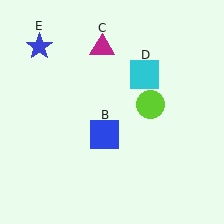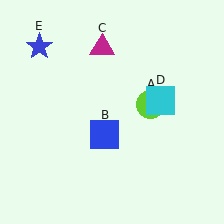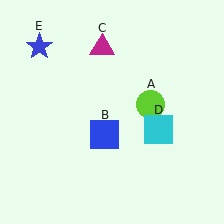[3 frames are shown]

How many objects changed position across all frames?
1 object changed position: cyan square (object D).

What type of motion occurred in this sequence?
The cyan square (object D) rotated clockwise around the center of the scene.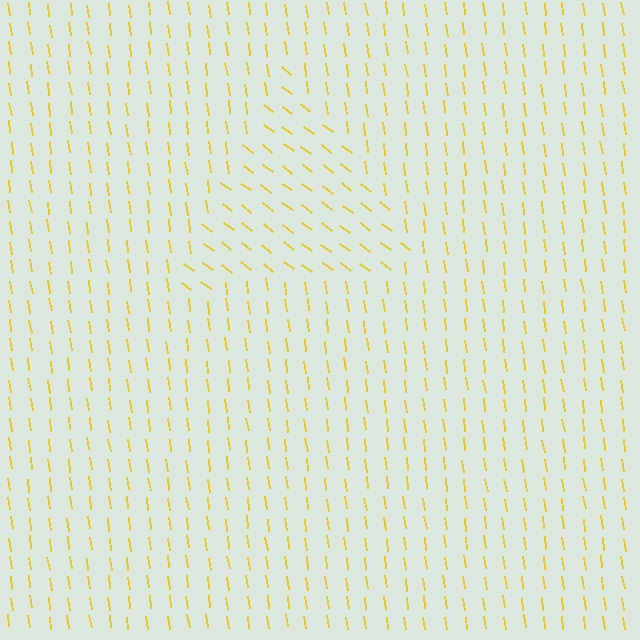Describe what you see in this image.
The image is filled with small yellow line segments. A triangle region in the image has lines oriented differently from the surrounding lines, creating a visible texture boundary.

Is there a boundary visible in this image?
Yes, there is a texture boundary formed by a change in line orientation.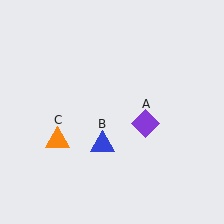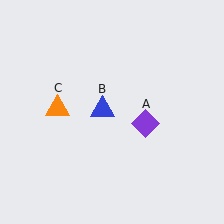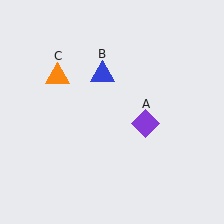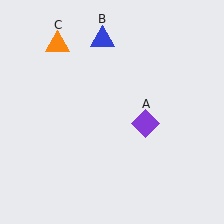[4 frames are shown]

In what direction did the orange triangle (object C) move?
The orange triangle (object C) moved up.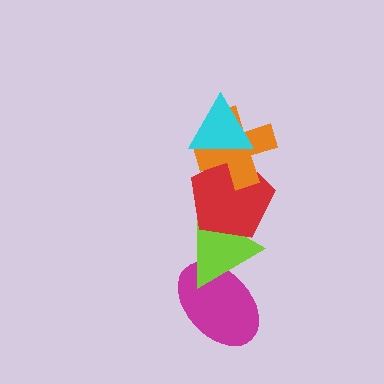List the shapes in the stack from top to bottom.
From top to bottom: the cyan triangle, the orange cross, the red pentagon, the lime triangle, the magenta ellipse.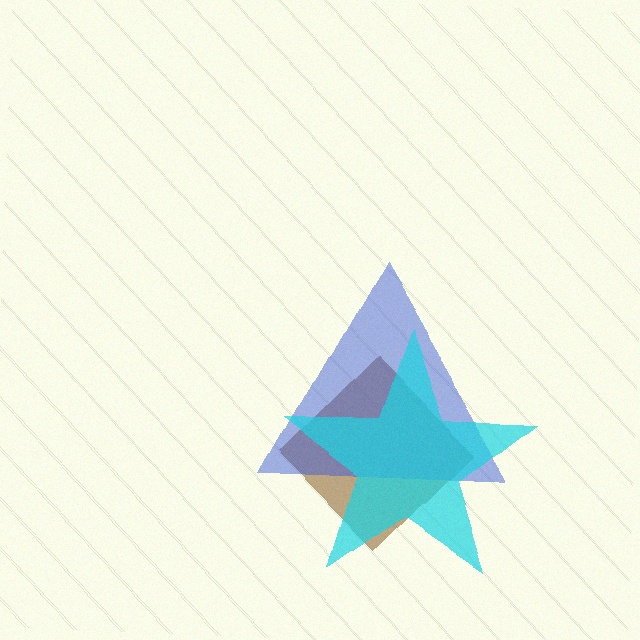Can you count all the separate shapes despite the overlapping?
Yes, there are 3 separate shapes.